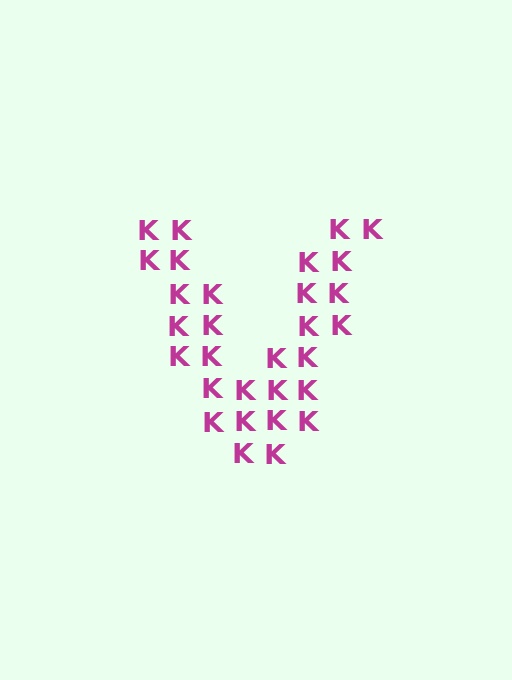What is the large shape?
The large shape is the letter V.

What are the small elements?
The small elements are letter K's.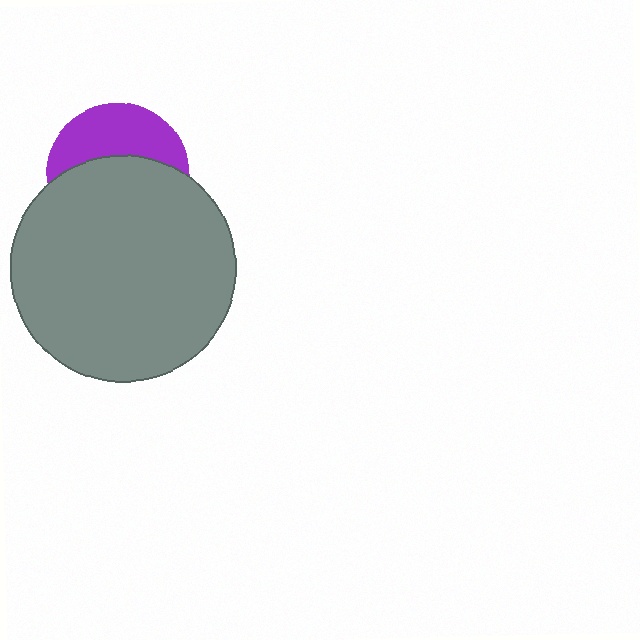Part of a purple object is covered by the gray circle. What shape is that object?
It is a circle.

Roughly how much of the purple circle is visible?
A small part of it is visible (roughly 40%).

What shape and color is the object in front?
The object in front is a gray circle.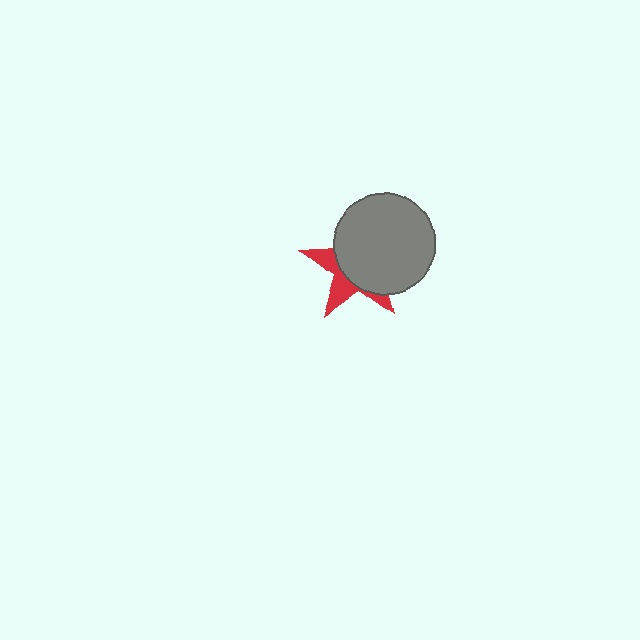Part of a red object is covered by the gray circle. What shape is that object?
It is a star.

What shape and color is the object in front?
The object in front is a gray circle.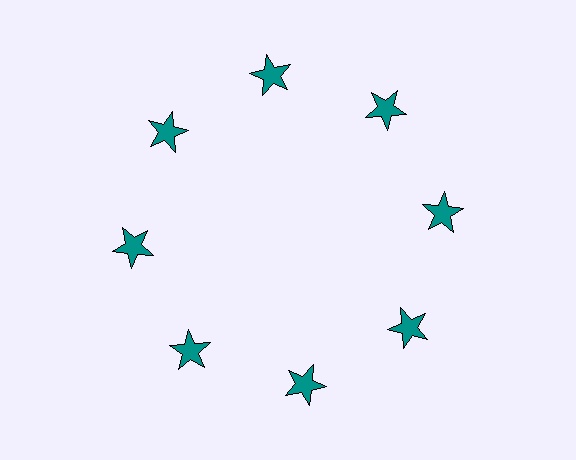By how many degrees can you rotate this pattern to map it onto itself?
The pattern maps onto itself every 45 degrees of rotation.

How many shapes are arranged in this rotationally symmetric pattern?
There are 8 shapes, arranged in 8 groups of 1.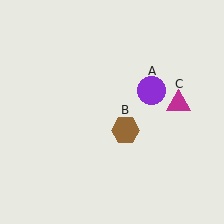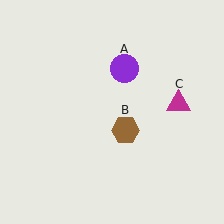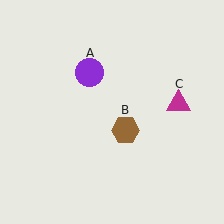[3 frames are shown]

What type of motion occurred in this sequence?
The purple circle (object A) rotated counterclockwise around the center of the scene.